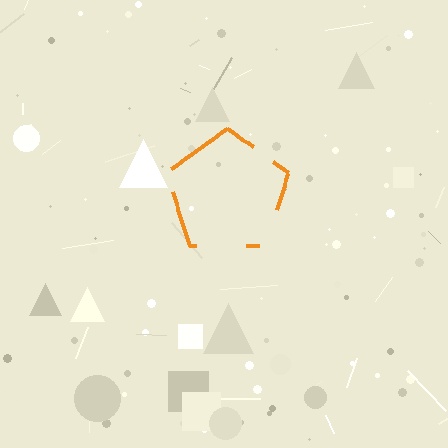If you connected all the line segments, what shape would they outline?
They would outline a pentagon.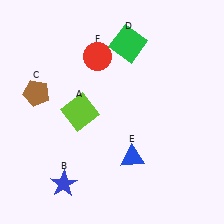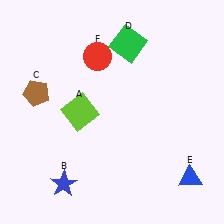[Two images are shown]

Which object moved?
The blue triangle (E) moved right.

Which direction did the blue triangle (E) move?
The blue triangle (E) moved right.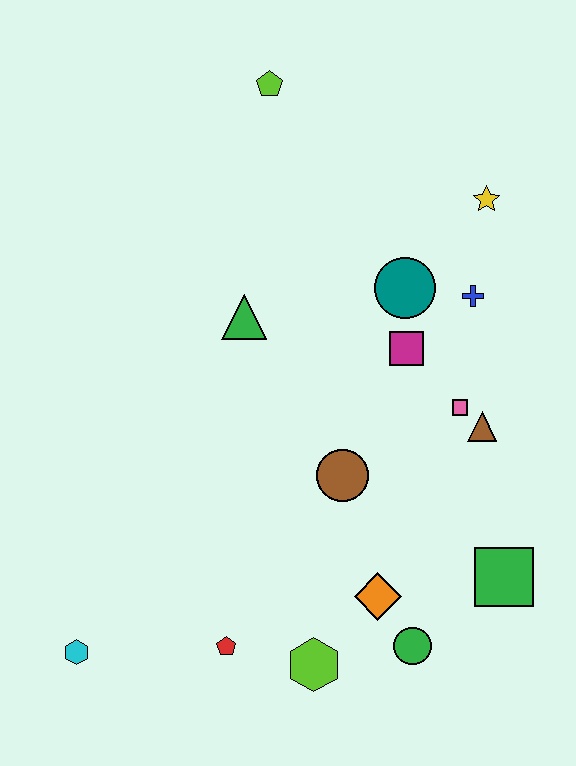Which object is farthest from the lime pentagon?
The cyan hexagon is farthest from the lime pentagon.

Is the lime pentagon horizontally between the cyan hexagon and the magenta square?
Yes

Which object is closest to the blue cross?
The teal circle is closest to the blue cross.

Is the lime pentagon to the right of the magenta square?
No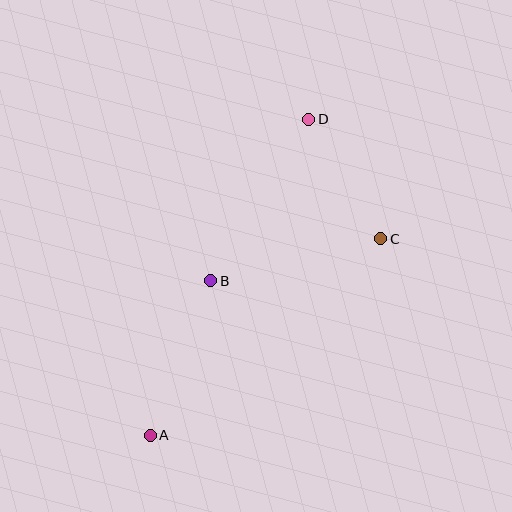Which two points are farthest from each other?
Points A and D are farthest from each other.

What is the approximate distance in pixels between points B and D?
The distance between B and D is approximately 189 pixels.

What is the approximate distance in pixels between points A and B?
The distance between A and B is approximately 166 pixels.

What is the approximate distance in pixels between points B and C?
The distance between B and C is approximately 175 pixels.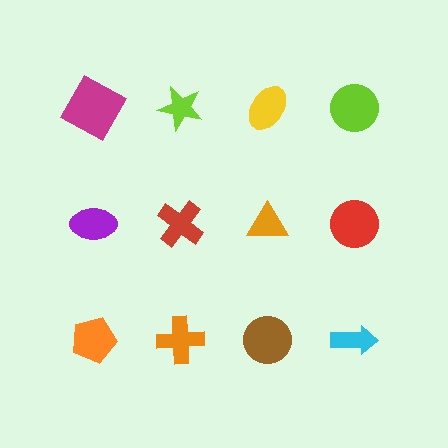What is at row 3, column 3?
A brown circle.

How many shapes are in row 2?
4 shapes.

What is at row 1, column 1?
A magenta square.